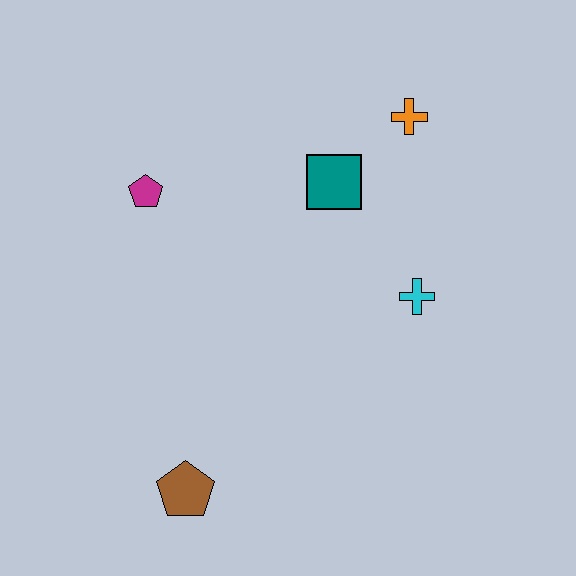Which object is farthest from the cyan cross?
The brown pentagon is farthest from the cyan cross.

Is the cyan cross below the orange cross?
Yes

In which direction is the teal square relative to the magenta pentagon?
The teal square is to the right of the magenta pentagon.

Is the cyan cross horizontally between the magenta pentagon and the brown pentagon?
No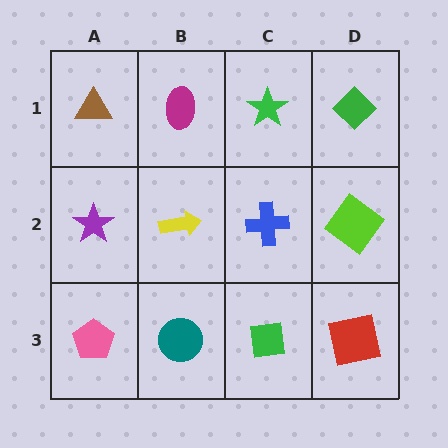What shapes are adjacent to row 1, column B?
A yellow arrow (row 2, column B), a brown triangle (row 1, column A), a green star (row 1, column C).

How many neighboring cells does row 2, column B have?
4.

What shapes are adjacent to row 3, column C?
A blue cross (row 2, column C), a teal circle (row 3, column B), a red square (row 3, column D).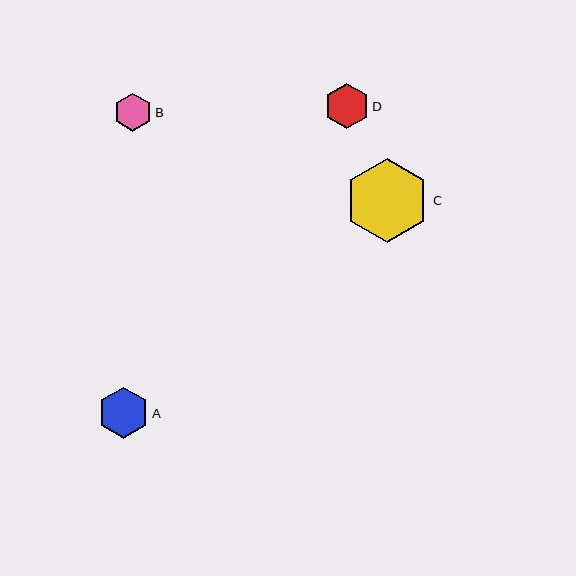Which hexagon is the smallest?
Hexagon B is the smallest with a size of approximately 38 pixels.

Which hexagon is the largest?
Hexagon C is the largest with a size of approximately 85 pixels.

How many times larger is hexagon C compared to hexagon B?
Hexagon C is approximately 2.2 times the size of hexagon B.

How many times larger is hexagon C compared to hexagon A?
Hexagon C is approximately 1.6 times the size of hexagon A.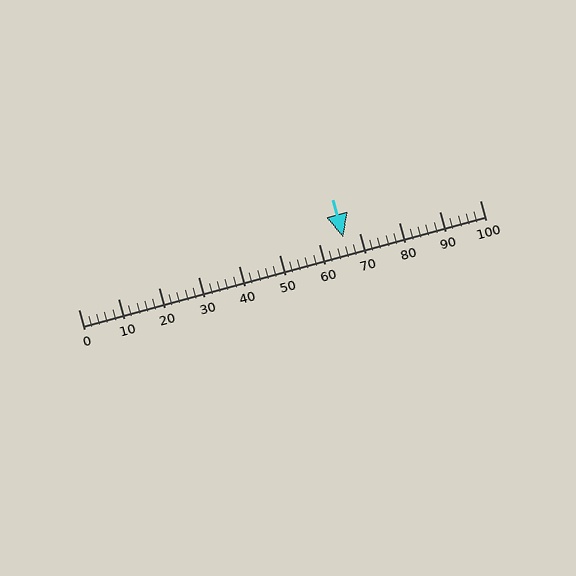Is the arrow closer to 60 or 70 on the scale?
The arrow is closer to 70.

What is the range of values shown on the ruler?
The ruler shows values from 0 to 100.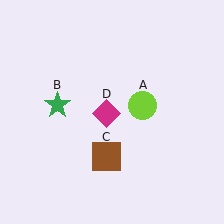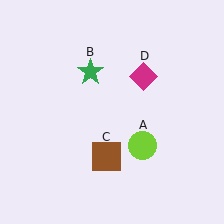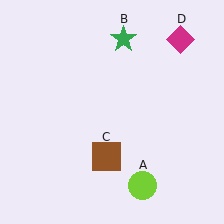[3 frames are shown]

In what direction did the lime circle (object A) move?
The lime circle (object A) moved down.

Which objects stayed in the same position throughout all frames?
Brown square (object C) remained stationary.